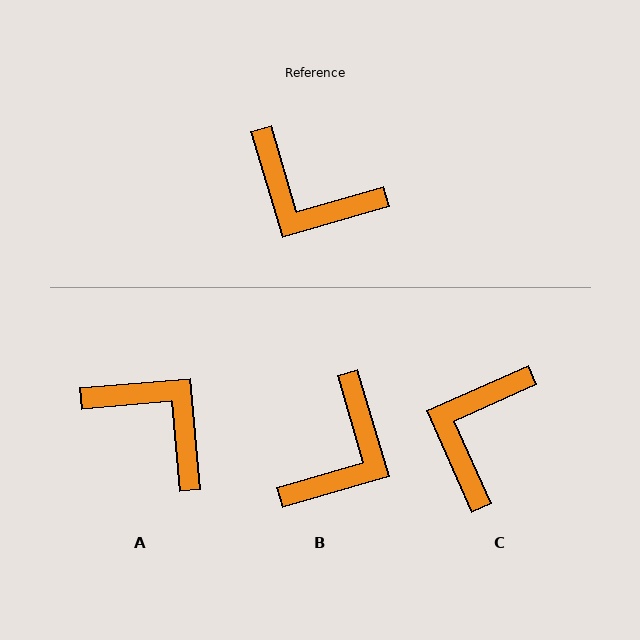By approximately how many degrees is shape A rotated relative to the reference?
Approximately 168 degrees counter-clockwise.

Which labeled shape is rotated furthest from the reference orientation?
A, about 168 degrees away.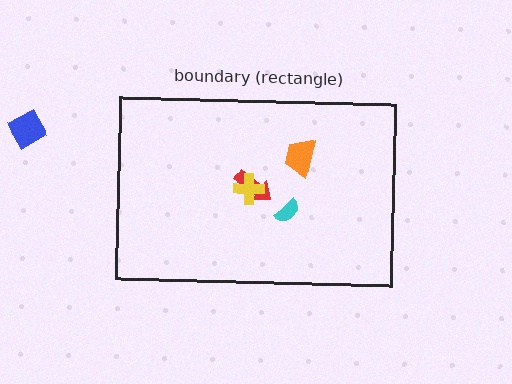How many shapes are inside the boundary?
4 inside, 1 outside.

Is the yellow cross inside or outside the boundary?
Inside.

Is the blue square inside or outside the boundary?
Outside.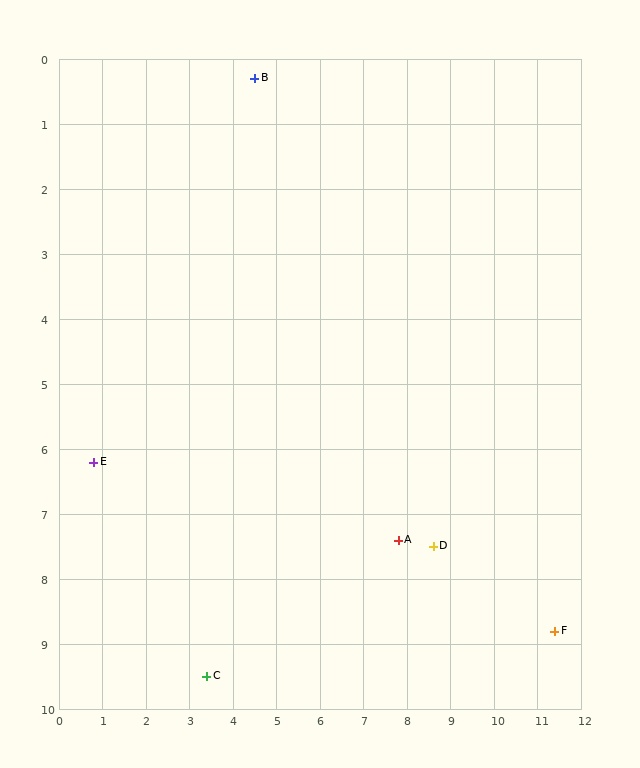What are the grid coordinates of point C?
Point C is at approximately (3.4, 9.5).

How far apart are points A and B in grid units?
Points A and B are about 7.8 grid units apart.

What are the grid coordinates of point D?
Point D is at approximately (8.6, 7.5).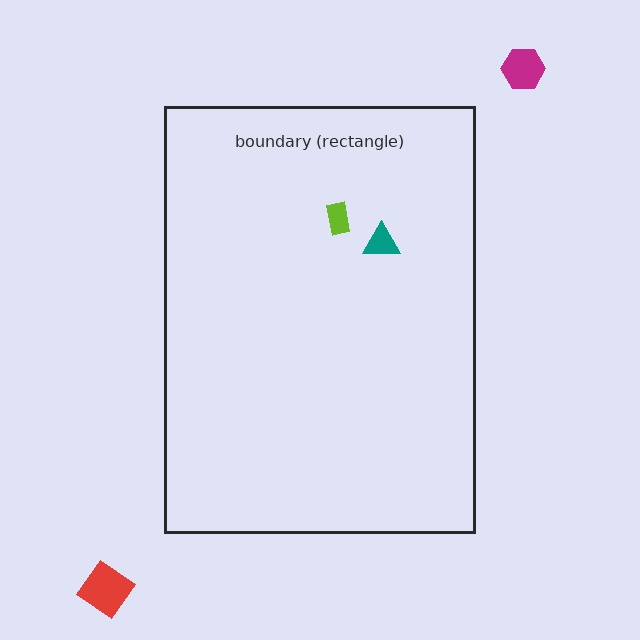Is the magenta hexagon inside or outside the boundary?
Outside.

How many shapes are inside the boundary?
2 inside, 2 outside.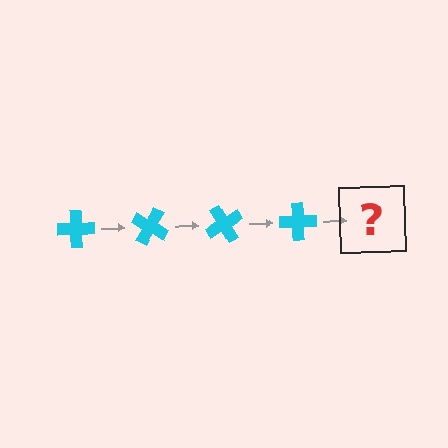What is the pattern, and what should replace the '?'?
The pattern is that the cross rotates 30 degrees each step. The '?' should be a cyan cross rotated 120 degrees.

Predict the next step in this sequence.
The next step is a cyan cross rotated 120 degrees.